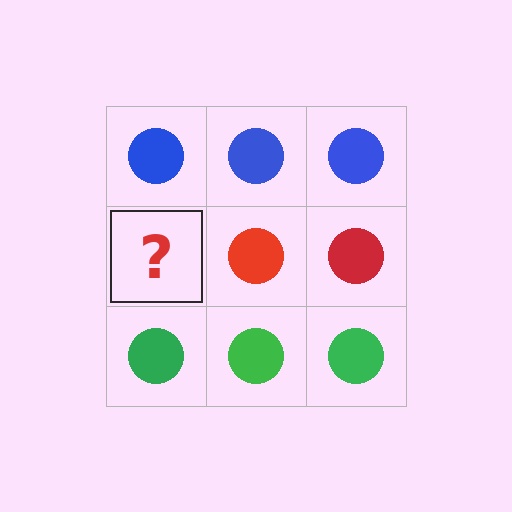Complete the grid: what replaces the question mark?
The question mark should be replaced with a red circle.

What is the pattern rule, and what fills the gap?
The rule is that each row has a consistent color. The gap should be filled with a red circle.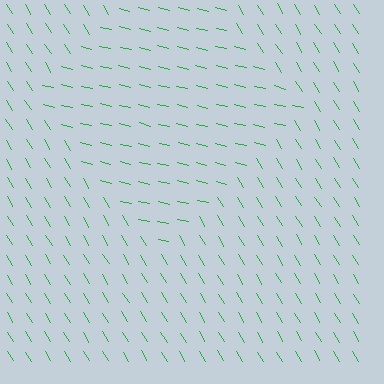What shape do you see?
I see a diamond.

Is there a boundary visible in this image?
Yes, there is a texture boundary formed by a change in line orientation.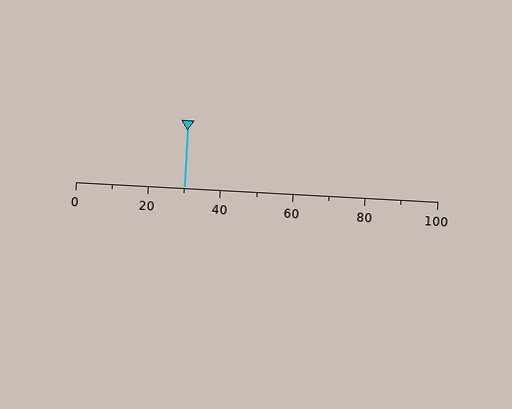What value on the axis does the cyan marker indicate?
The marker indicates approximately 30.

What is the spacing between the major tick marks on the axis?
The major ticks are spaced 20 apart.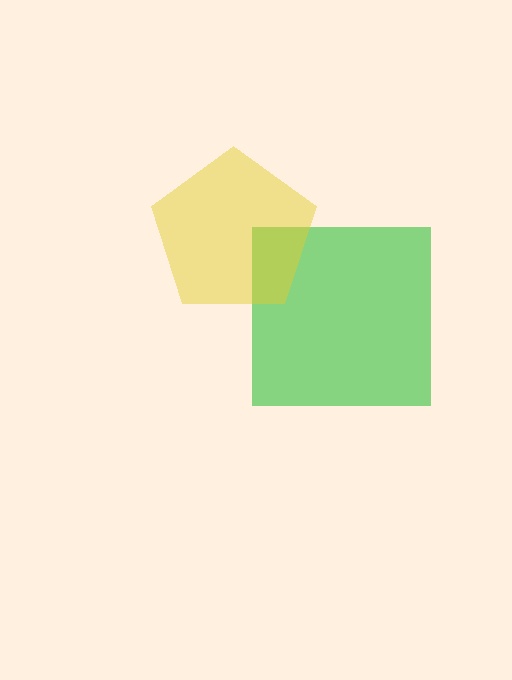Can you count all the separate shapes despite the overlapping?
Yes, there are 2 separate shapes.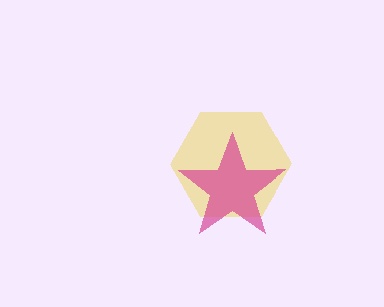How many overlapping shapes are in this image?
There are 2 overlapping shapes in the image.